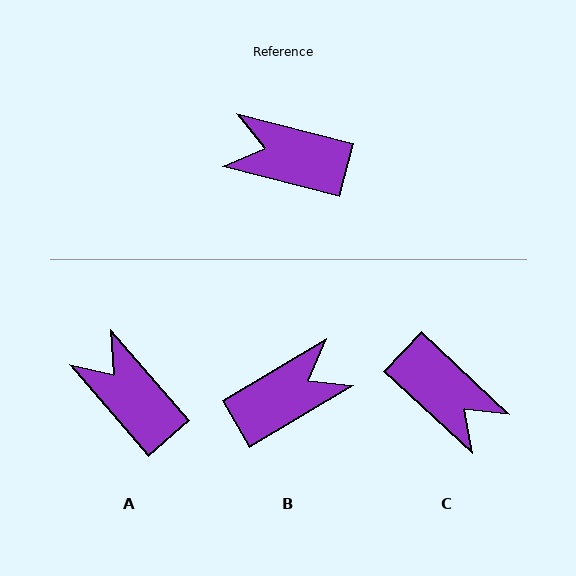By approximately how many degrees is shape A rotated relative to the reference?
Approximately 35 degrees clockwise.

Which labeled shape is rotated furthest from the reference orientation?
C, about 151 degrees away.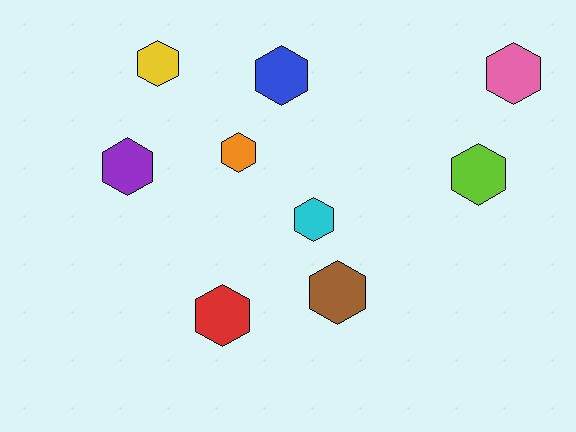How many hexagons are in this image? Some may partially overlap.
There are 9 hexagons.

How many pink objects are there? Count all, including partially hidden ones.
There is 1 pink object.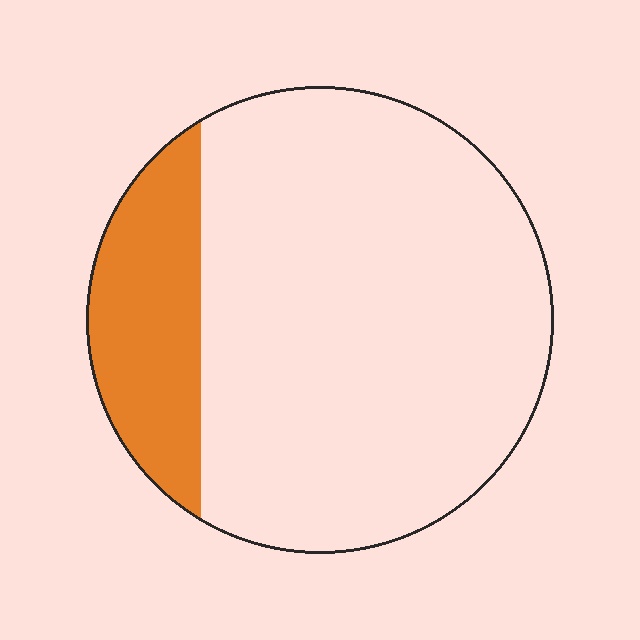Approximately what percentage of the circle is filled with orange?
Approximately 20%.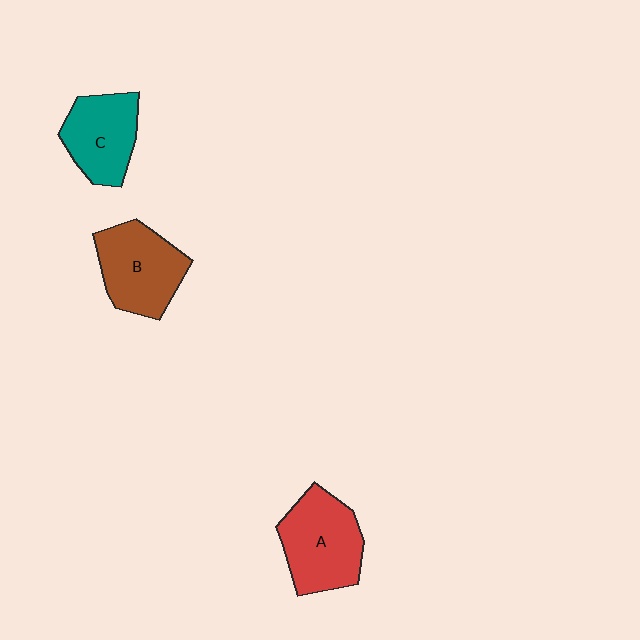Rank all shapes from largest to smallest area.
From largest to smallest: A (red), B (brown), C (teal).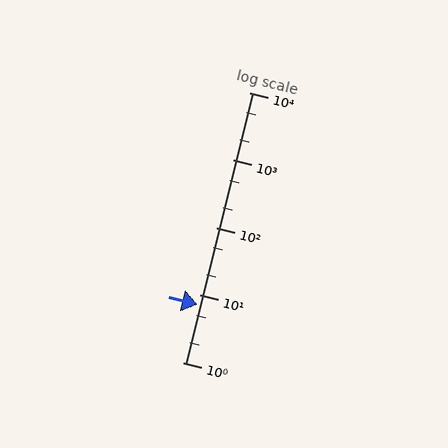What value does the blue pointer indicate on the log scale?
The pointer indicates approximately 7.2.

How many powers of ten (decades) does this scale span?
The scale spans 4 decades, from 1 to 10000.